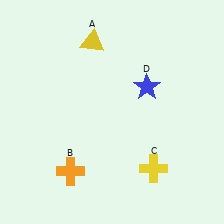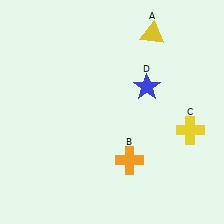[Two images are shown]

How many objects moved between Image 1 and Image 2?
3 objects moved between the two images.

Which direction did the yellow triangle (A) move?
The yellow triangle (A) moved right.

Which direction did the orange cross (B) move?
The orange cross (B) moved right.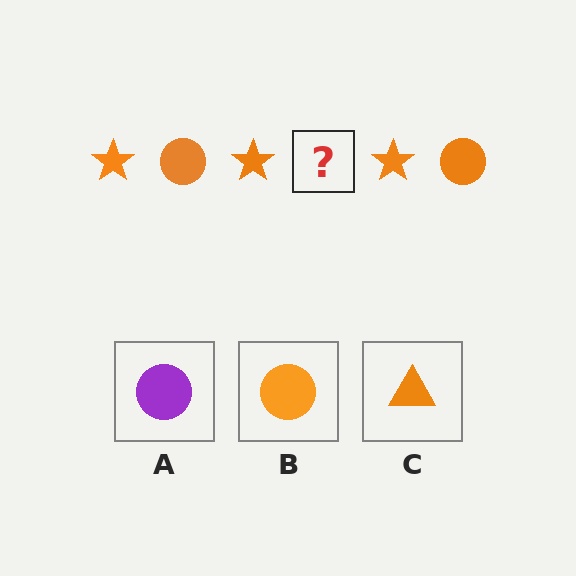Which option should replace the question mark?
Option B.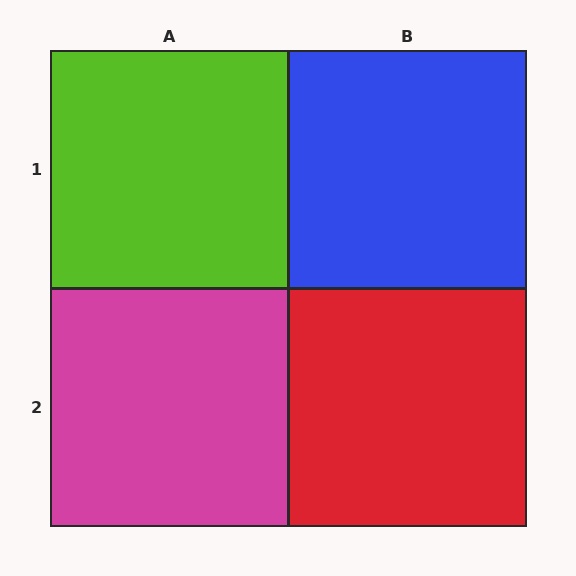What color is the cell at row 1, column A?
Lime.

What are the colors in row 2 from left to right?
Magenta, red.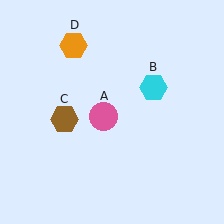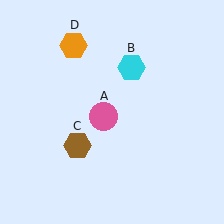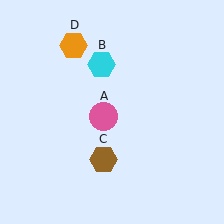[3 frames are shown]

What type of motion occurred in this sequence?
The cyan hexagon (object B), brown hexagon (object C) rotated counterclockwise around the center of the scene.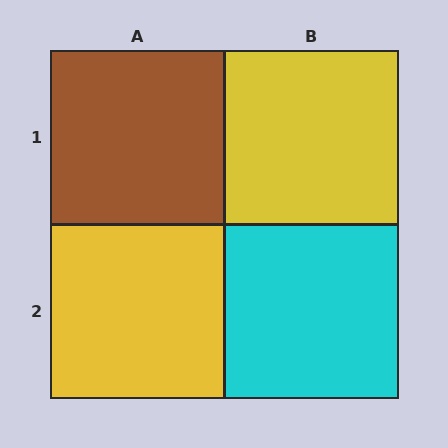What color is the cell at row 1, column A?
Brown.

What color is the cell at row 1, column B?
Yellow.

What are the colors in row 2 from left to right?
Yellow, cyan.